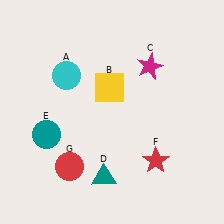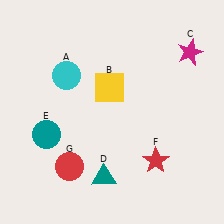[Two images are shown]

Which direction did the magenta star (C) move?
The magenta star (C) moved right.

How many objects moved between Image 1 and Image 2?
1 object moved between the two images.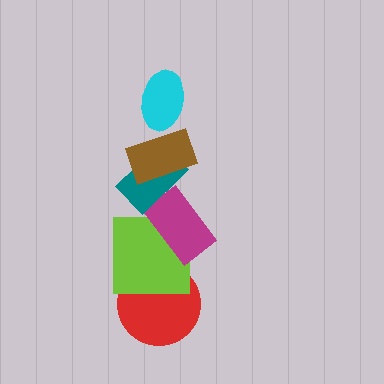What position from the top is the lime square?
The lime square is 5th from the top.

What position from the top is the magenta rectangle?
The magenta rectangle is 4th from the top.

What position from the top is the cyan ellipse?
The cyan ellipse is 1st from the top.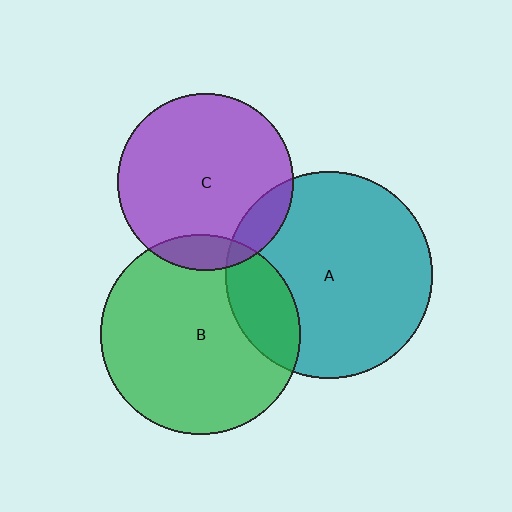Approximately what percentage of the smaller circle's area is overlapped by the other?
Approximately 20%.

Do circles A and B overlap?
Yes.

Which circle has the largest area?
Circle A (teal).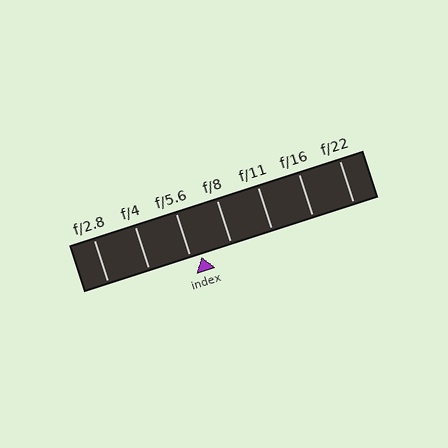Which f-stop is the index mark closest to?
The index mark is closest to f/5.6.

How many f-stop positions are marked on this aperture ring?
There are 7 f-stop positions marked.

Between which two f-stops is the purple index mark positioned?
The index mark is between f/5.6 and f/8.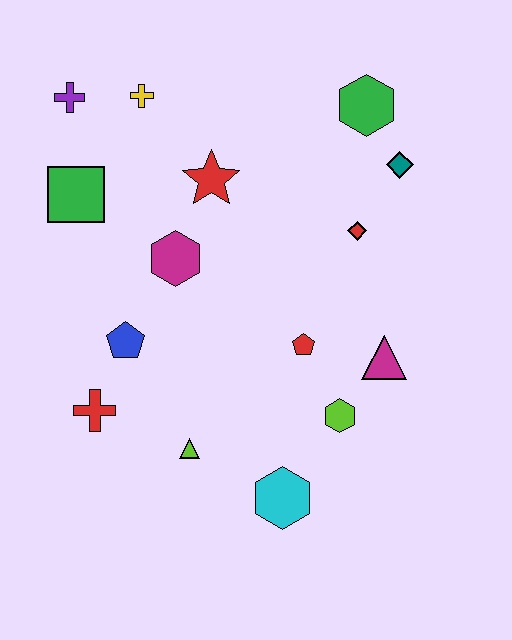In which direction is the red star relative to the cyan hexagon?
The red star is above the cyan hexagon.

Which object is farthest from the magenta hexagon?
The cyan hexagon is farthest from the magenta hexagon.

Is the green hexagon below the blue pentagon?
No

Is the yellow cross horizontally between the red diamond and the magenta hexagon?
No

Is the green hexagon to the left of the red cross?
No